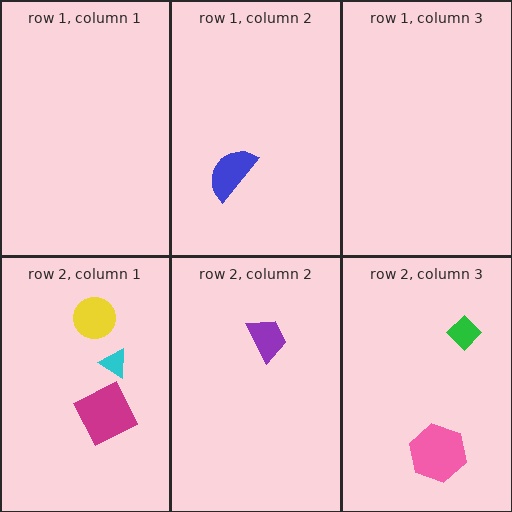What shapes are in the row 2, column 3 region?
The pink hexagon, the green diamond.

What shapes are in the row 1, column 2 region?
The blue semicircle.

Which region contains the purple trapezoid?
The row 2, column 2 region.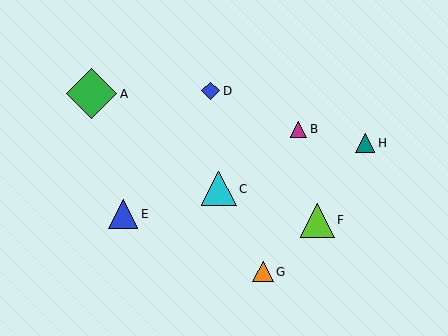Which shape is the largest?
The green diamond (labeled A) is the largest.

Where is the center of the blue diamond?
The center of the blue diamond is at (211, 91).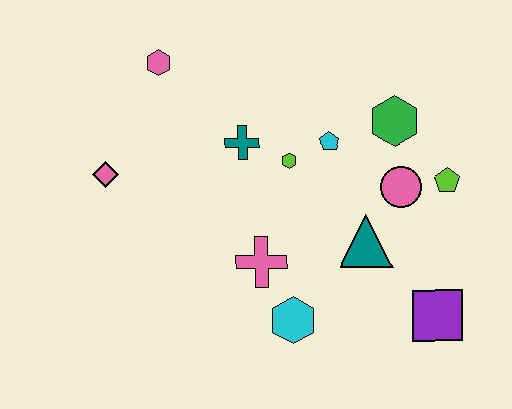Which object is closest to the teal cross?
The lime hexagon is closest to the teal cross.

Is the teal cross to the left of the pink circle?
Yes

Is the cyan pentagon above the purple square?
Yes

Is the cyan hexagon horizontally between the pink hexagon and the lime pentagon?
Yes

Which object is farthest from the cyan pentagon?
The pink diamond is farthest from the cyan pentagon.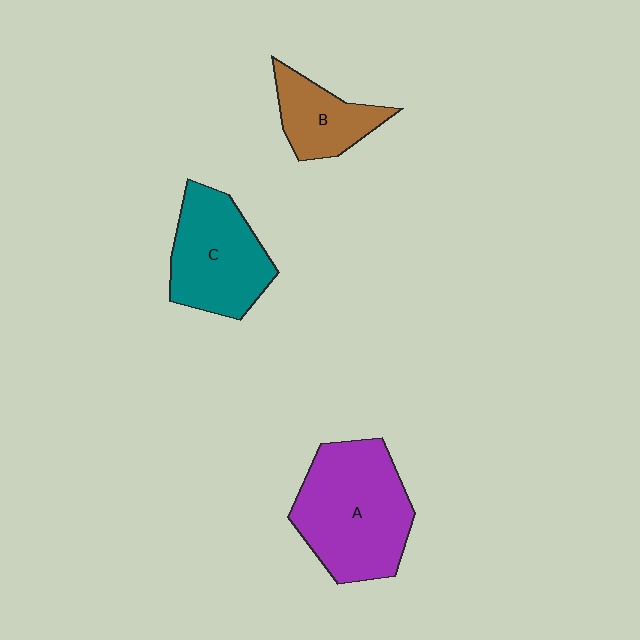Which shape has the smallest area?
Shape B (brown).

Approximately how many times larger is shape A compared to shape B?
Approximately 2.1 times.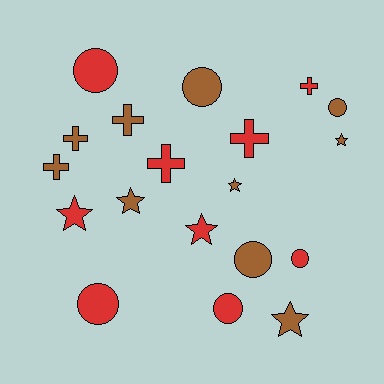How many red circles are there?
There are 4 red circles.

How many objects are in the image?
There are 19 objects.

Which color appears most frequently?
Brown, with 10 objects.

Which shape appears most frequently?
Circle, with 7 objects.